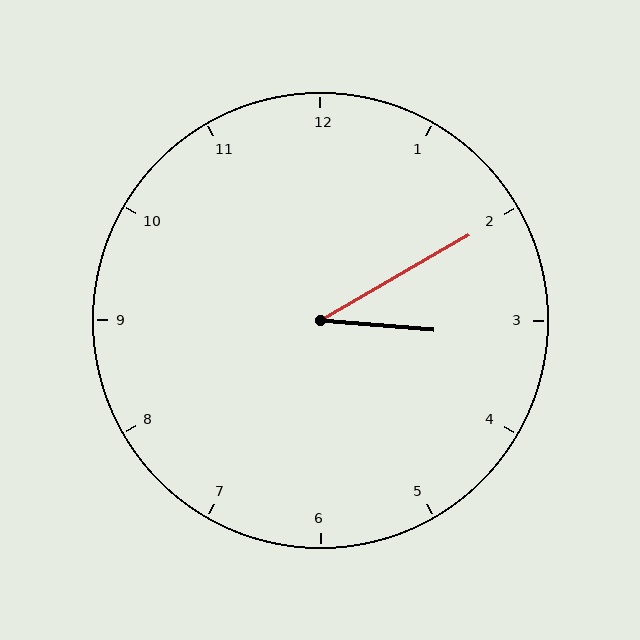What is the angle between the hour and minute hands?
Approximately 35 degrees.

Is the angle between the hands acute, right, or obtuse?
It is acute.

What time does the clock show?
3:10.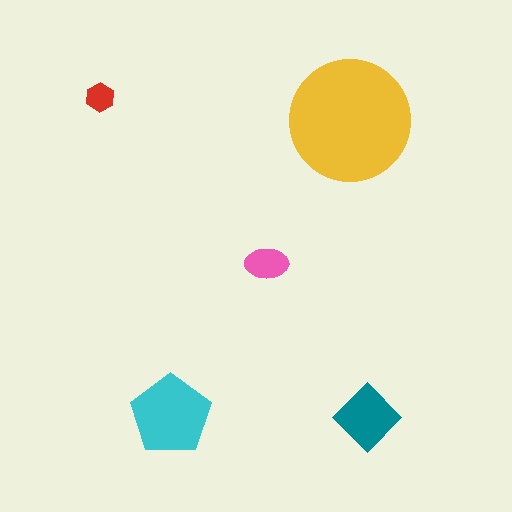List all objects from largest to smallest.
The yellow circle, the cyan pentagon, the teal diamond, the pink ellipse, the red hexagon.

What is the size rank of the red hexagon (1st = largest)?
5th.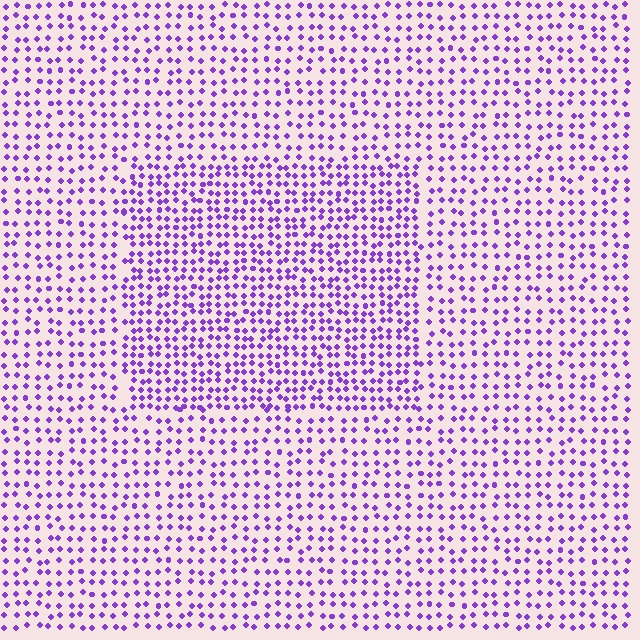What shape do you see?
I see a rectangle.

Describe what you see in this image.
The image contains small purple elements arranged at two different densities. A rectangle-shaped region is visible where the elements are more densely packed than the surrounding area.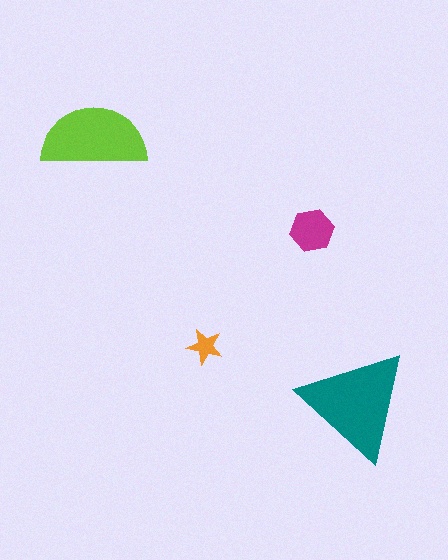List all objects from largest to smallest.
The teal triangle, the lime semicircle, the magenta hexagon, the orange star.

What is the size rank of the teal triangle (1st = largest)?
1st.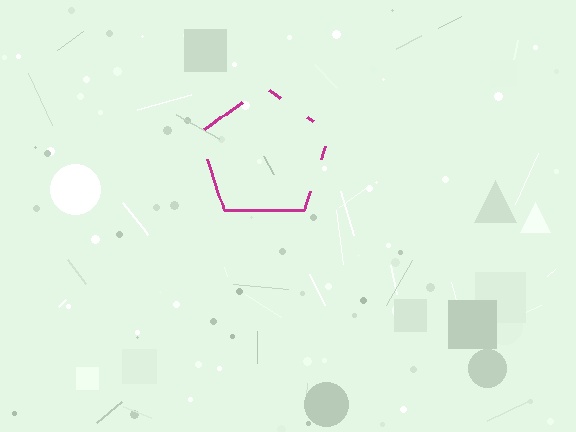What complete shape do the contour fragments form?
The contour fragments form a pentagon.